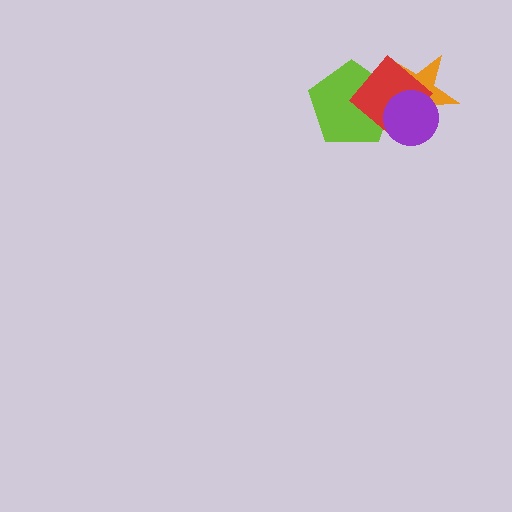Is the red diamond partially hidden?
Yes, it is partially covered by another shape.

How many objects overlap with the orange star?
3 objects overlap with the orange star.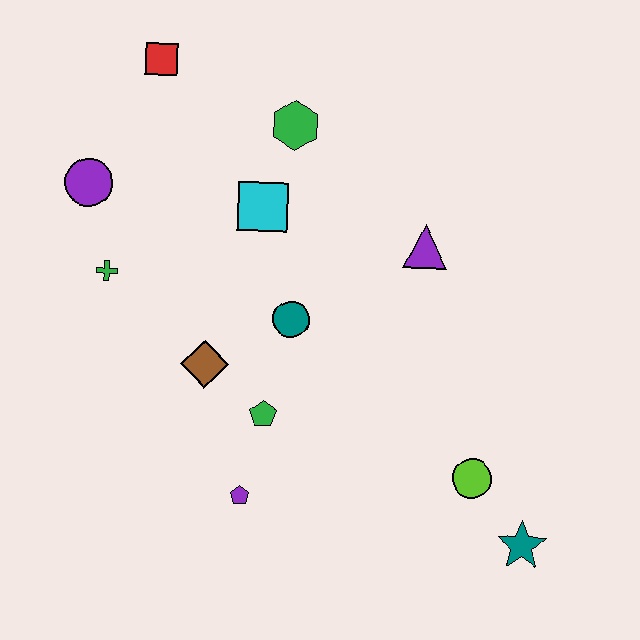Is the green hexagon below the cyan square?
No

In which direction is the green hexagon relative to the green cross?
The green hexagon is to the right of the green cross.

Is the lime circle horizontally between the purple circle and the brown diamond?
No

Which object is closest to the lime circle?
The teal star is closest to the lime circle.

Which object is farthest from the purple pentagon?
The red square is farthest from the purple pentagon.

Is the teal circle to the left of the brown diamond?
No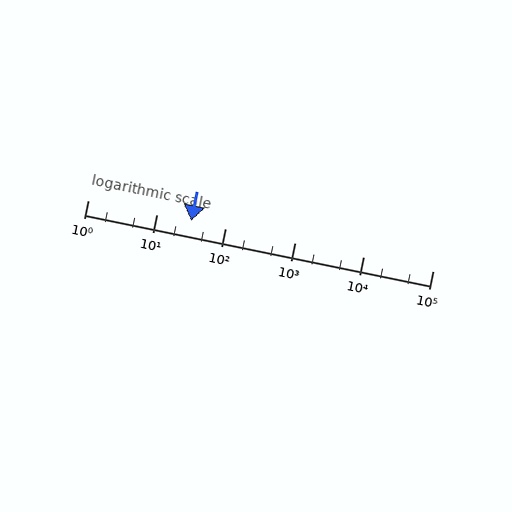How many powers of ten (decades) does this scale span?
The scale spans 5 decades, from 1 to 100000.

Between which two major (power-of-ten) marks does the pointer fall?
The pointer is between 10 and 100.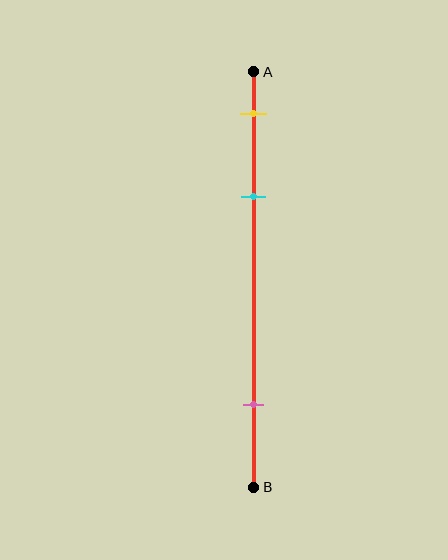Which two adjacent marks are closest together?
The yellow and cyan marks are the closest adjacent pair.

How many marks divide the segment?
There are 3 marks dividing the segment.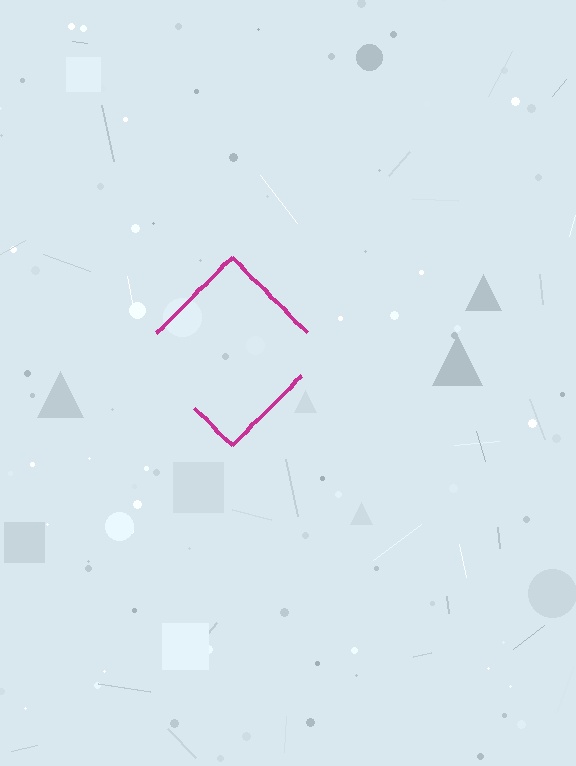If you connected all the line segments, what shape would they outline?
They would outline a diamond.